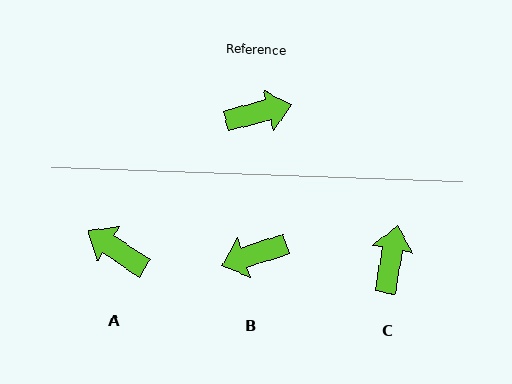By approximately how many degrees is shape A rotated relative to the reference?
Approximately 132 degrees counter-clockwise.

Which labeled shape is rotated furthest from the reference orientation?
B, about 176 degrees away.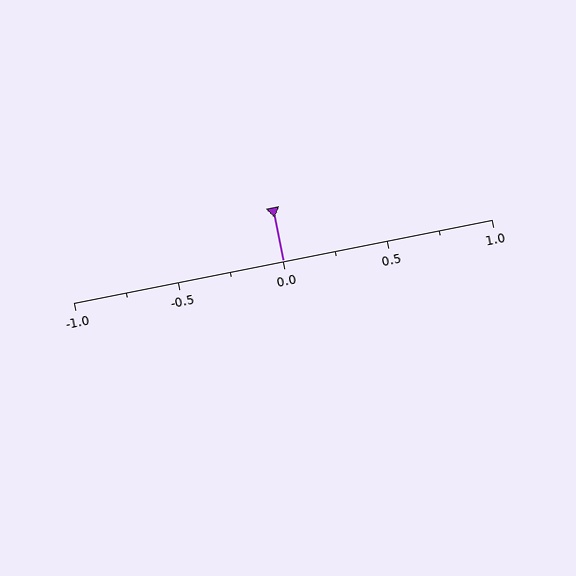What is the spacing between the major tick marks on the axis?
The major ticks are spaced 0.5 apart.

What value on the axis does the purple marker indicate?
The marker indicates approximately 0.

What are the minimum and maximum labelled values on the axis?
The axis runs from -1.0 to 1.0.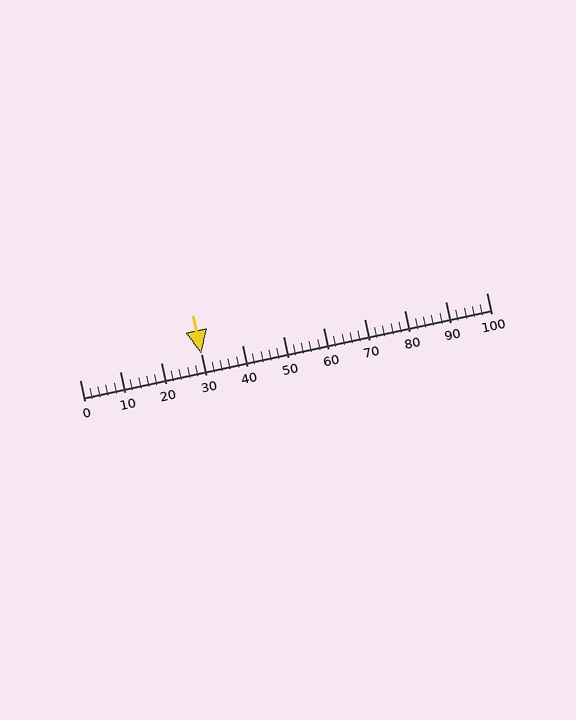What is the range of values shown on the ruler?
The ruler shows values from 0 to 100.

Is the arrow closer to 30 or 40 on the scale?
The arrow is closer to 30.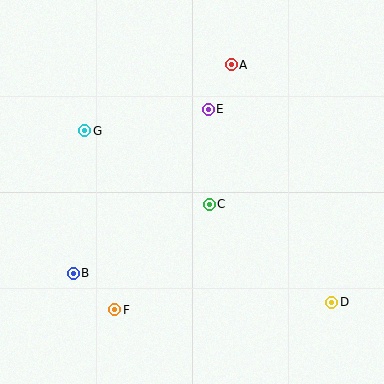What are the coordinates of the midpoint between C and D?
The midpoint between C and D is at (271, 253).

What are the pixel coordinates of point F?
Point F is at (115, 310).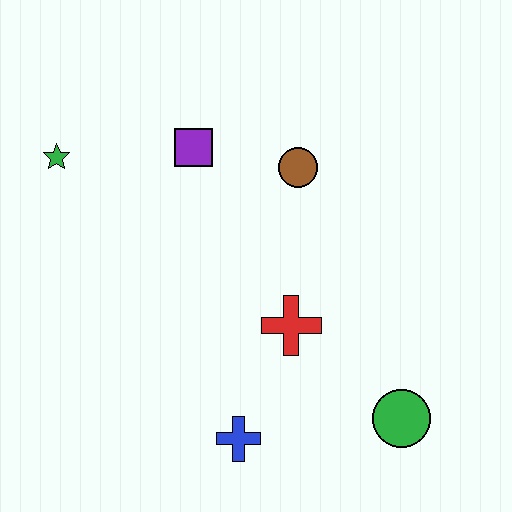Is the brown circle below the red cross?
No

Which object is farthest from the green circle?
The green star is farthest from the green circle.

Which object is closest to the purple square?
The brown circle is closest to the purple square.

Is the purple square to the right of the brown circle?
No